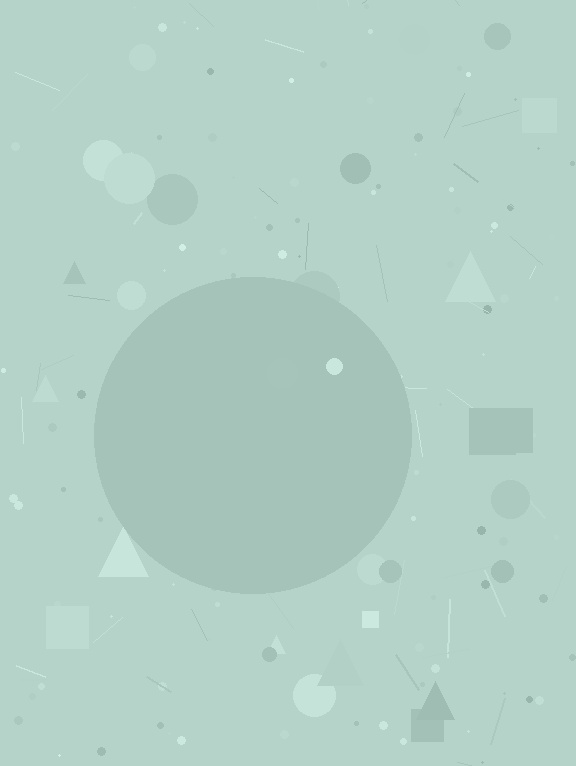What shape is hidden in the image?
A circle is hidden in the image.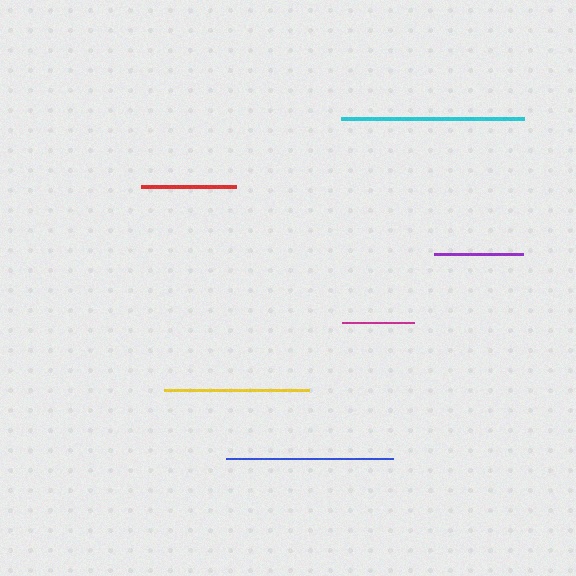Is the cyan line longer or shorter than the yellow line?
The cyan line is longer than the yellow line.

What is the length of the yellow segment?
The yellow segment is approximately 144 pixels long.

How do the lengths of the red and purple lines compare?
The red and purple lines are approximately the same length.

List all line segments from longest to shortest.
From longest to shortest: cyan, blue, yellow, red, purple, magenta.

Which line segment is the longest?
The cyan line is the longest at approximately 183 pixels.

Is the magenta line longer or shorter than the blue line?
The blue line is longer than the magenta line.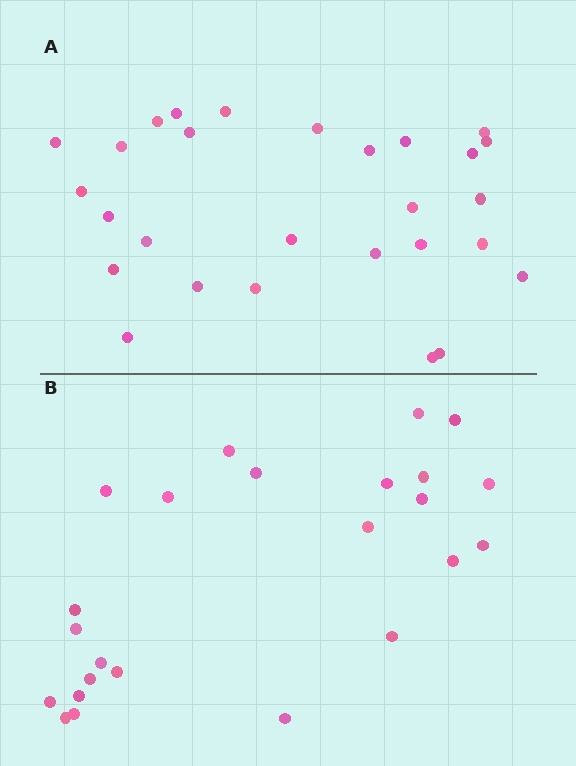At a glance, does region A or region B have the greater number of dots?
Region A (the top region) has more dots.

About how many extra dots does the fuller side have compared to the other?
Region A has about 4 more dots than region B.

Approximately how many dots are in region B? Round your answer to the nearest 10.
About 20 dots. (The exact count is 24, which rounds to 20.)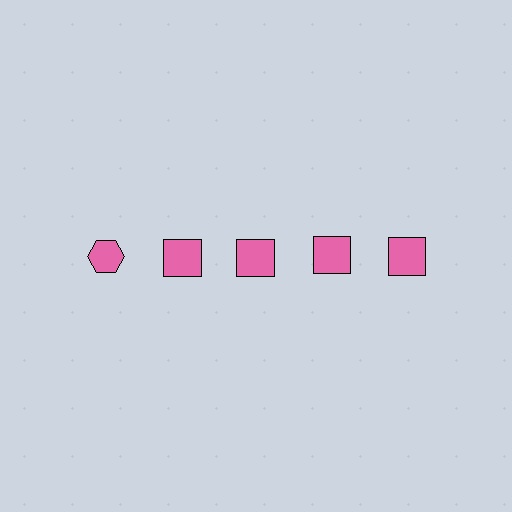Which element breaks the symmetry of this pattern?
The pink hexagon in the top row, leftmost column breaks the symmetry. All other shapes are pink squares.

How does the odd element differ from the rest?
It has a different shape: hexagon instead of square.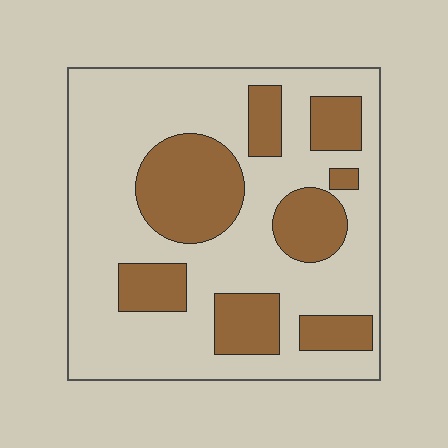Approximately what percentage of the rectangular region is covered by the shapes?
Approximately 30%.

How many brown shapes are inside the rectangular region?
8.